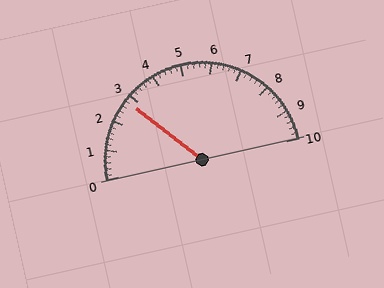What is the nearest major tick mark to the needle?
The nearest major tick mark is 3.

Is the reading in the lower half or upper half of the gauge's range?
The reading is in the lower half of the range (0 to 10).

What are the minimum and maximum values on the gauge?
The gauge ranges from 0 to 10.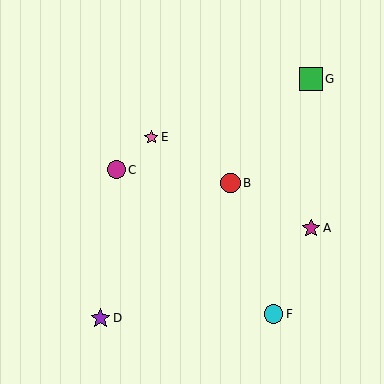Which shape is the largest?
The green square (labeled G) is the largest.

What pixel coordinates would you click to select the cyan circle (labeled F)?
Click at (273, 314) to select the cyan circle F.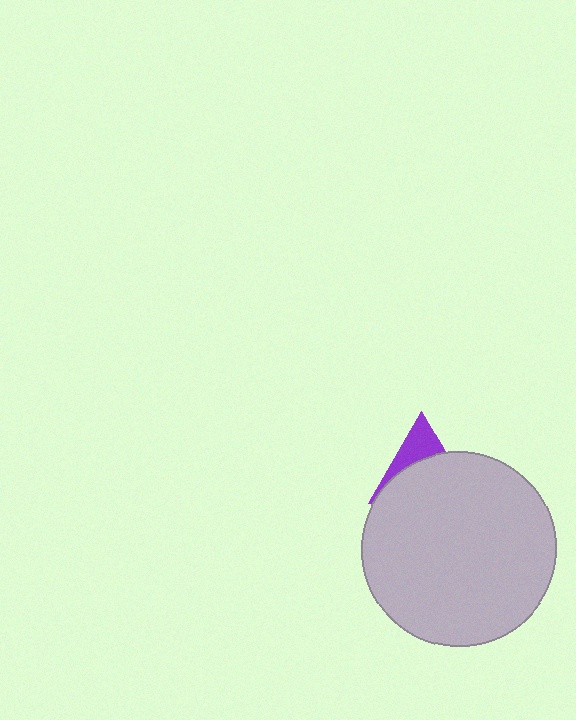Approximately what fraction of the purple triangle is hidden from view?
Roughly 67% of the purple triangle is hidden behind the light gray circle.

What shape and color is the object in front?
The object in front is a light gray circle.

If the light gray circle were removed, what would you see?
You would see the complete purple triangle.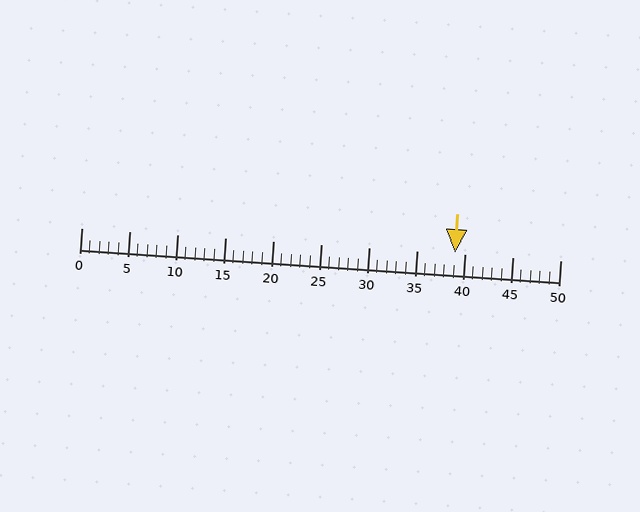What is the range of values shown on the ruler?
The ruler shows values from 0 to 50.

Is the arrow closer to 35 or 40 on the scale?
The arrow is closer to 40.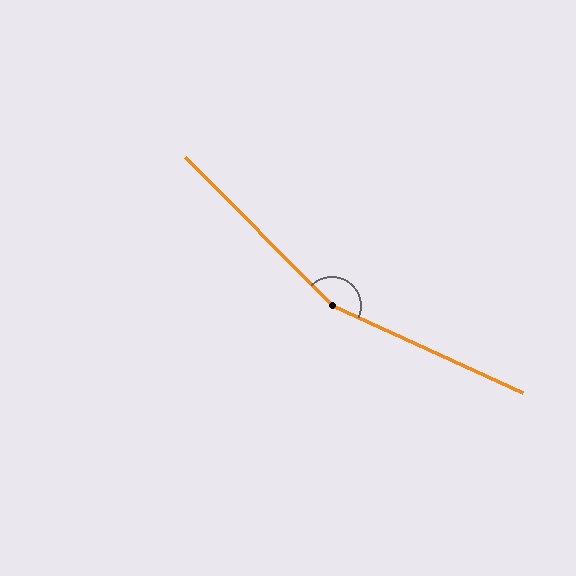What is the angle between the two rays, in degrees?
Approximately 159 degrees.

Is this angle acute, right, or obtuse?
It is obtuse.